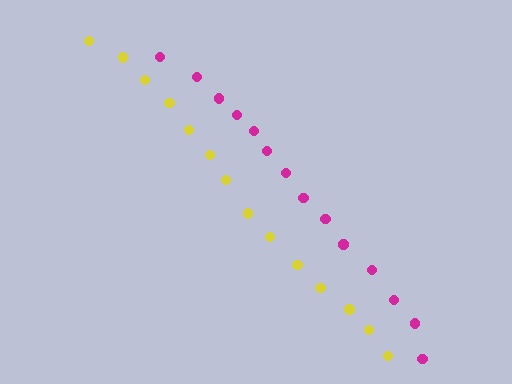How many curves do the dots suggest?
There are 2 distinct paths.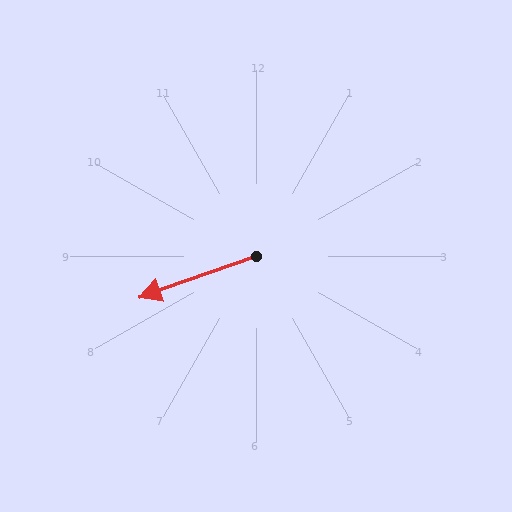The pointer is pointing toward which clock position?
Roughly 8 o'clock.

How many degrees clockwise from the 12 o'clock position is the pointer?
Approximately 251 degrees.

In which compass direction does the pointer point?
West.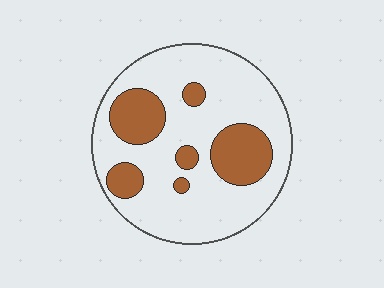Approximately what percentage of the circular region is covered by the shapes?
Approximately 25%.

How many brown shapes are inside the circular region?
6.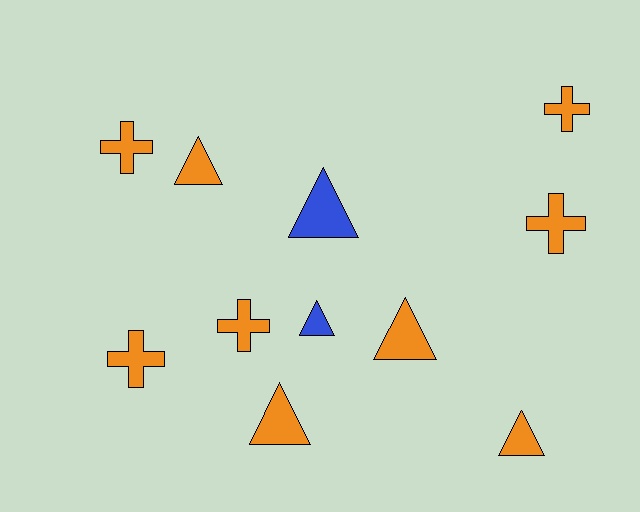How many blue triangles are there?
There are 2 blue triangles.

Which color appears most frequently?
Orange, with 9 objects.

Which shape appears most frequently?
Triangle, with 6 objects.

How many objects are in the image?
There are 11 objects.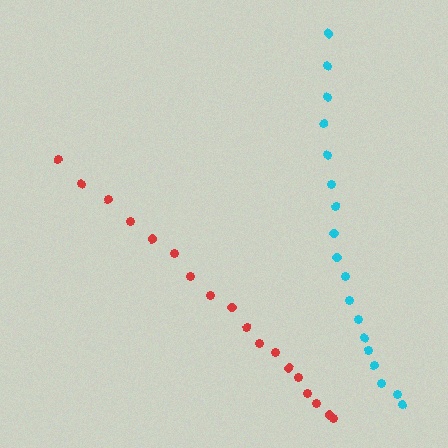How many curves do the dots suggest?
There are 2 distinct paths.